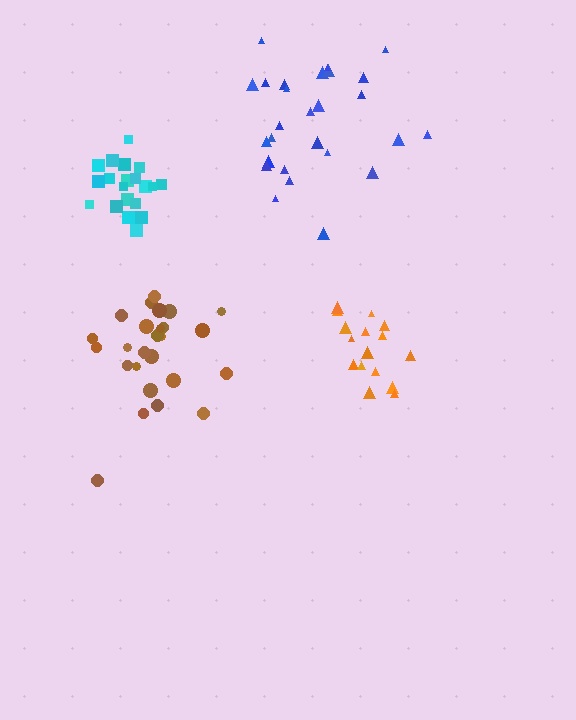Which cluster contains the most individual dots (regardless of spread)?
Blue (27).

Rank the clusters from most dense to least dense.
cyan, orange, brown, blue.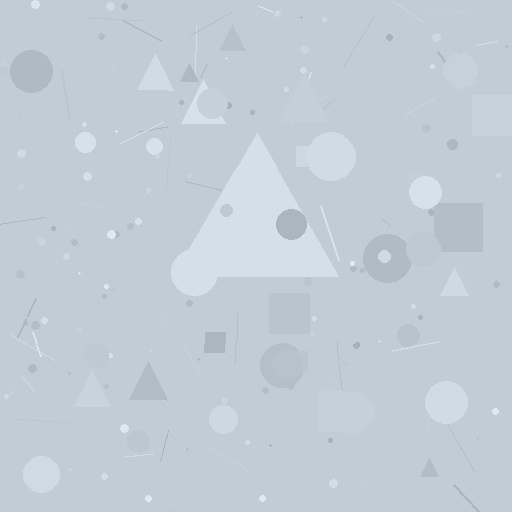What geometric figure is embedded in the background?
A triangle is embedded in the background.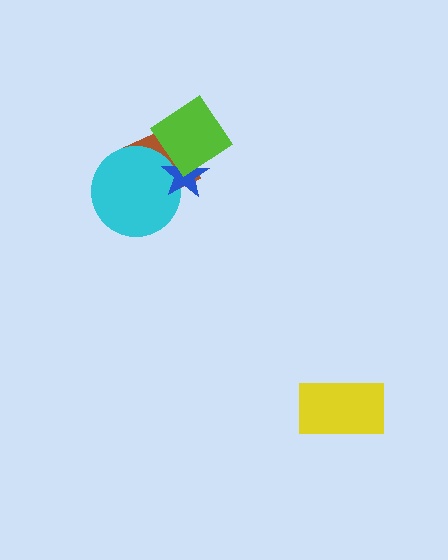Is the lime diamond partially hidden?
No, no other shape covers it.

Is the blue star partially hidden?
Yes, it is partially covered by another shape.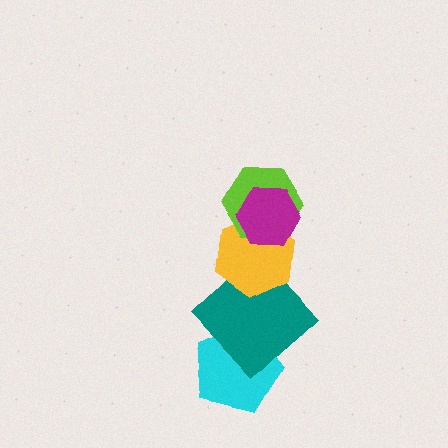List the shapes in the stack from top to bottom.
From top to bottom: the magenta hexagon, the lime hexagon, the yellow hexagon, the teal diamond, the cyan pentagon.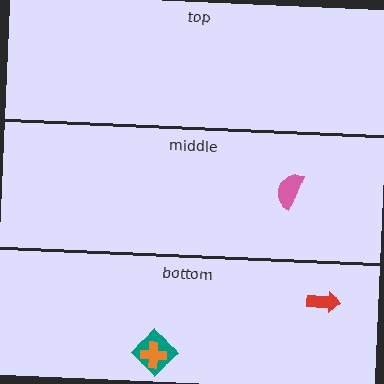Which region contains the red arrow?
The bottom region.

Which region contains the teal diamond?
The bottom region.